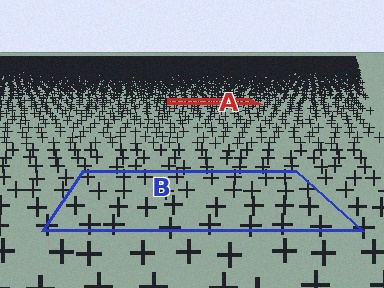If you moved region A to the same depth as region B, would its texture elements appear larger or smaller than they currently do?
They would appear larger. At a closer depth, the same texture elements are projected at a bigger on-screen size.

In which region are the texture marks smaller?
The texture marks are smaller in region A, because it is farther away.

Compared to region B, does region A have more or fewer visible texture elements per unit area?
Region A has more texture elements per unit area — they are packed more densely because it is farther away.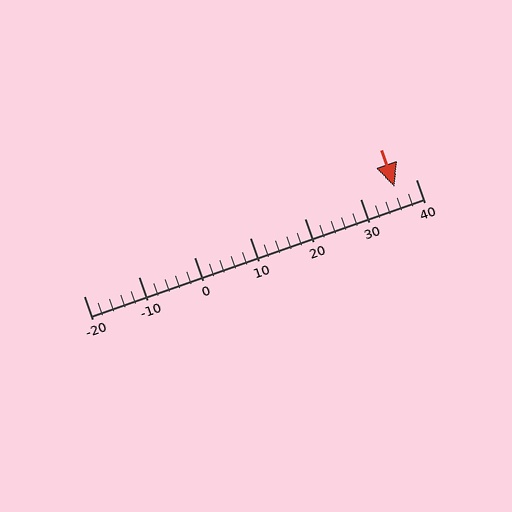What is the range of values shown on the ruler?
The ruler shows values from -20 to 40.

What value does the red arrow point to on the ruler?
The red arrow points to approximately 36.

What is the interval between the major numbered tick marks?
The major tick marks are spaced 10 units apart.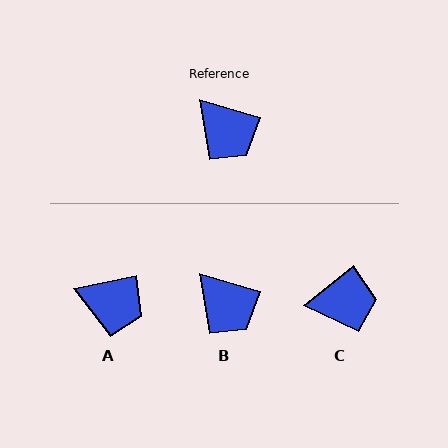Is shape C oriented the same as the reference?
No, it is off by about 55 degrees.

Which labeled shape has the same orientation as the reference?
B.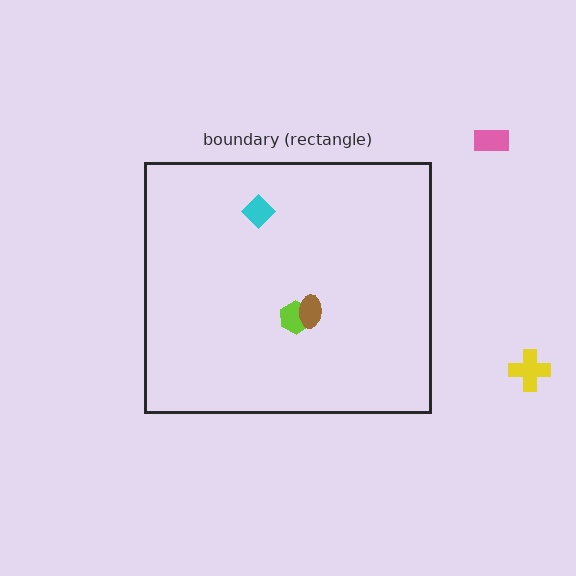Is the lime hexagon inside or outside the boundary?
Inside.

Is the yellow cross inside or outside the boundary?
Outside.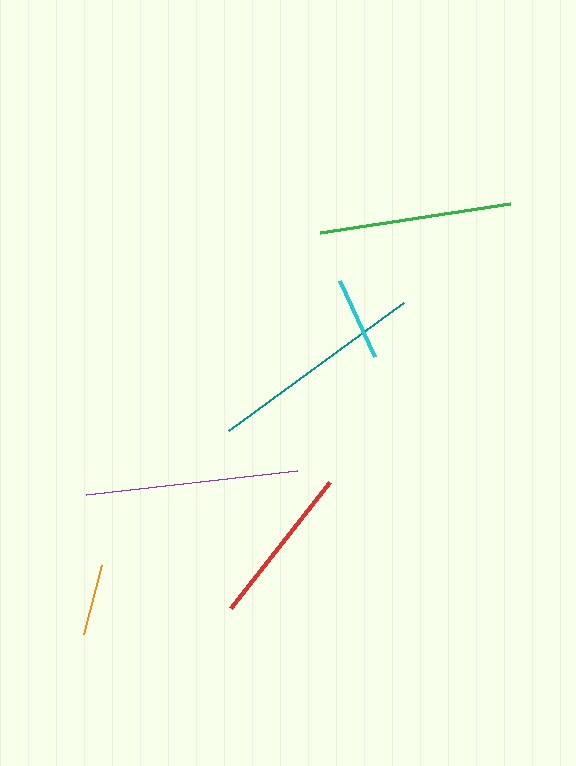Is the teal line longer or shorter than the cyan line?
The teal line is longer than the cyan line.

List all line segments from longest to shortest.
From longest to shortest: teal, purple, green, red, cyan, orange.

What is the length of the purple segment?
The purple segment is approximately 212 pixels long.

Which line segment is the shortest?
The orange line is the shortest at approximately 72 pixels.